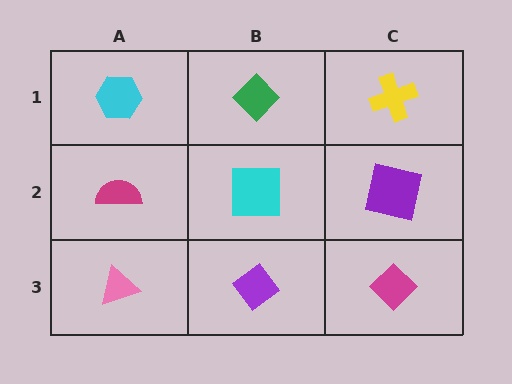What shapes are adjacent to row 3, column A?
A magenta semicircle (row 2, column A), a purple diamond (row 3, column B).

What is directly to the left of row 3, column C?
A purple diamond.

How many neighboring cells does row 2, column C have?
3.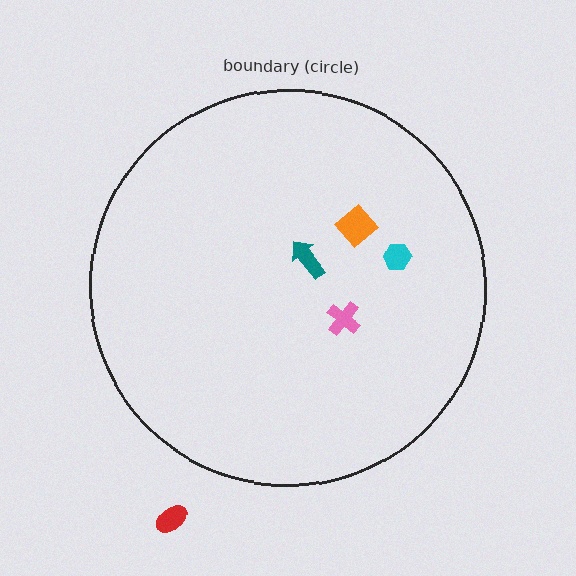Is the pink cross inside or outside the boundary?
Inside.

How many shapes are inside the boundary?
4 inside, 1 outside.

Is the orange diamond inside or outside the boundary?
Inside.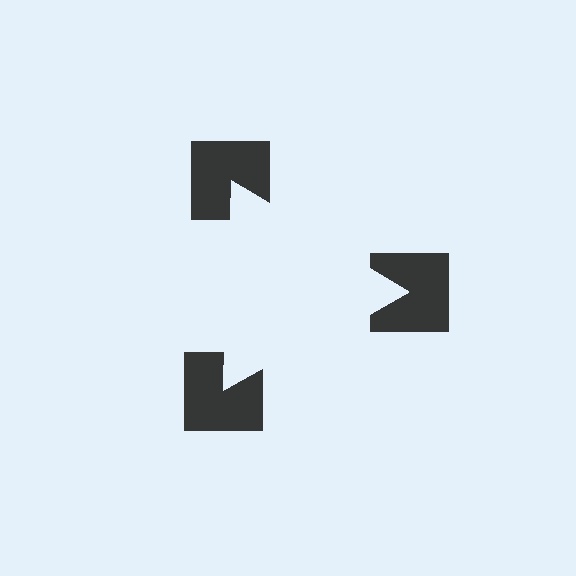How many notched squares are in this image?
There are 3 — one at each vertex of the illusory triangle.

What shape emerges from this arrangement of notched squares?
An illusory triangle — its edges are inferred from the aligned wedge cuts in the notched squares, not physically drawn.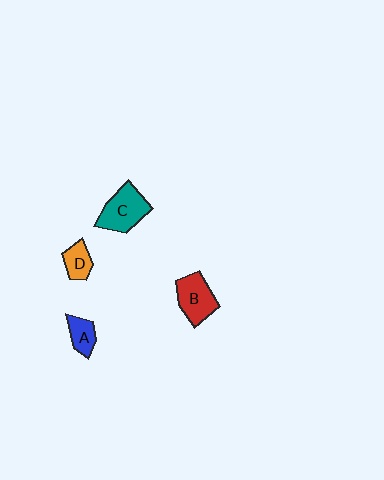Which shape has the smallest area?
Shape A (blue).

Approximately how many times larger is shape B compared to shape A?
Approximately 1.7 times.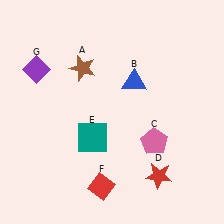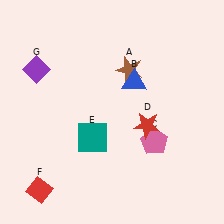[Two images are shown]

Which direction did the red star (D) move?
The red star (D) moved up.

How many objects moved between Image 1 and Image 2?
3 objects moved between the two images.